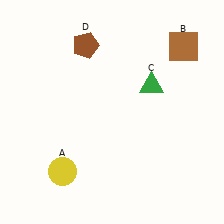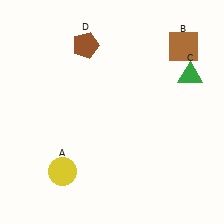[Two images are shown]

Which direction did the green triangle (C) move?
The green triangle (C) moved right.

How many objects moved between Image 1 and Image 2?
1 object moved between the two images.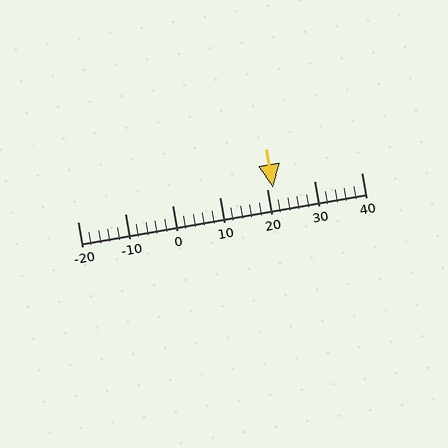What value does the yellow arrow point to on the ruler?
The yellow arrow points to approximately 21.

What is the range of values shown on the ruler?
The ruler shows values from -20 to 40.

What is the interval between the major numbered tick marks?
The major tick marks are spaced 10 units apart.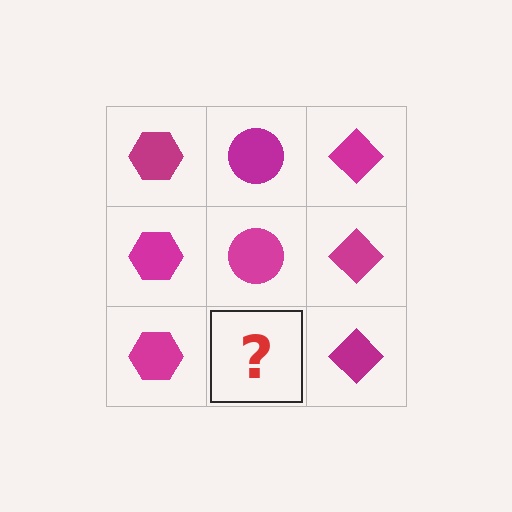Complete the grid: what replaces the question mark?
The question mark should be replaced with a magenta circle.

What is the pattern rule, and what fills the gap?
The rule is that each column has a consistent shape. The gap should be filled with a magenta circle.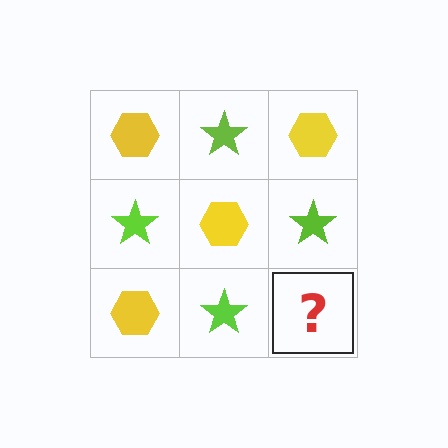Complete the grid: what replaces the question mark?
The question mark should be replaced with a yellow hexagon.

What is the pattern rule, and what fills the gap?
The rule is that it alternates yellow hexagon and lime star in a checkerboard pattern. The gap should be filled with a yellow hexagon.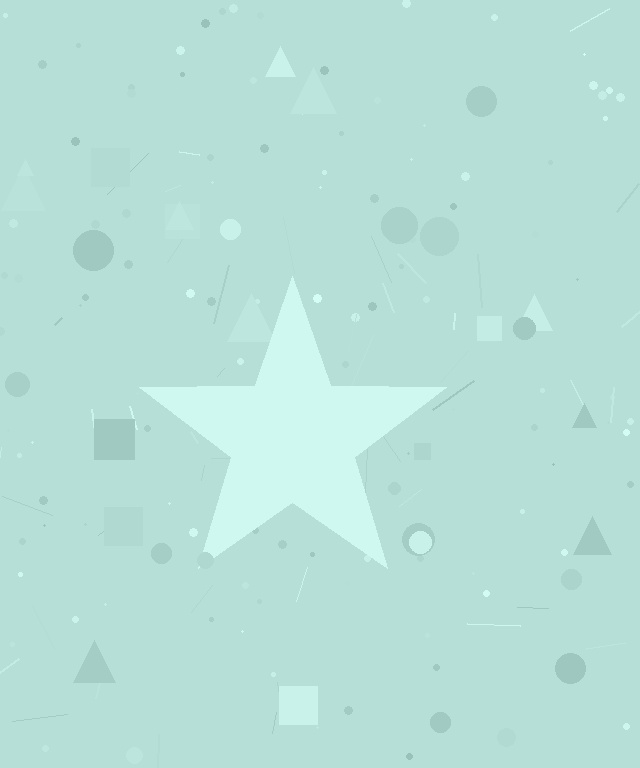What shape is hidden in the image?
A star is hidden in the image.